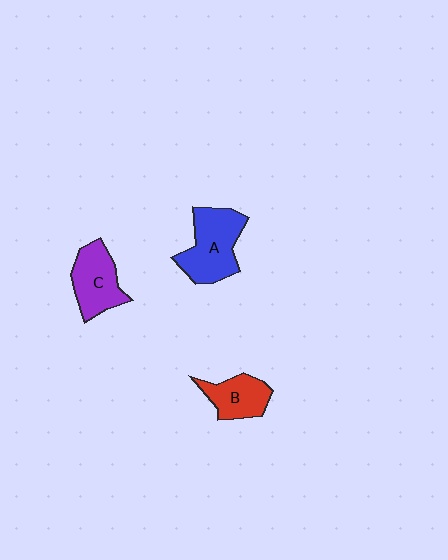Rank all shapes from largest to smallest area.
From largest to smallest: A (blue), C (purple), B (red).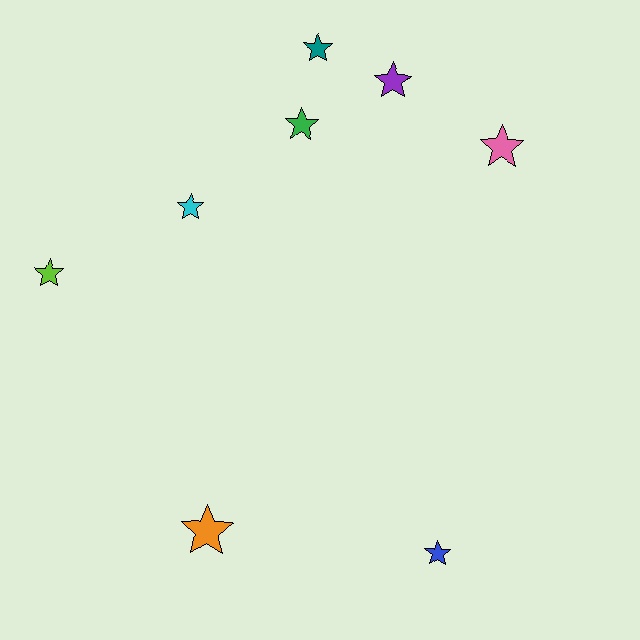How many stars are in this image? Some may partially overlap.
There are 8 stars.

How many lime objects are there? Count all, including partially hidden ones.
There is 1 lime object.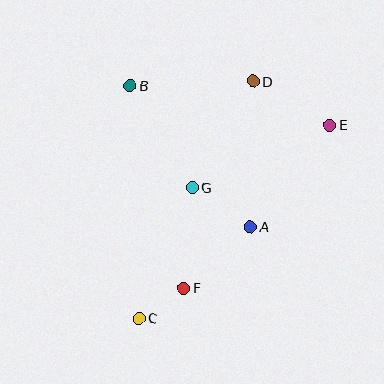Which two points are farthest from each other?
Points C and E are farthest from each other.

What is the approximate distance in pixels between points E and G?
The distance between E and G is approximately 150 pixels.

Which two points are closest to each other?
Points C and F are closest to each other.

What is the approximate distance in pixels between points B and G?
The distance between B and G is approximately 119 pixels.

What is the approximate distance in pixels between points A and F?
The distance between A and F is approximately 91 pixels.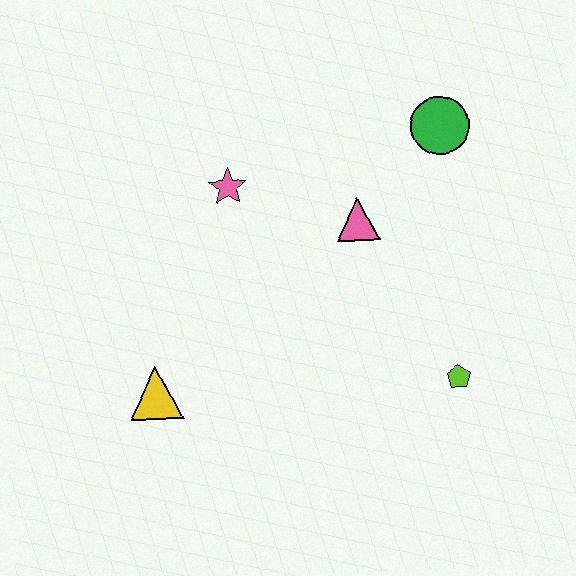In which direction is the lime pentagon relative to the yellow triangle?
The lime pentagon is to the right of the yellow triangle.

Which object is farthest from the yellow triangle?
The green circle is farthest from the yellow triangle.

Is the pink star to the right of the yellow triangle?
Yes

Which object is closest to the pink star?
The pink triangle is closest to the pink star.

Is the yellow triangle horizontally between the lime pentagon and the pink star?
No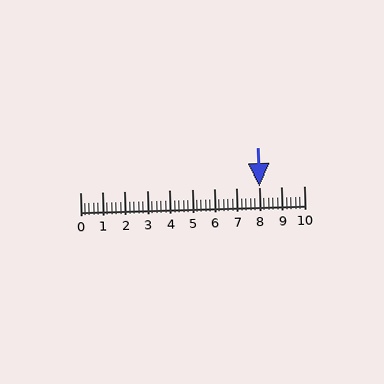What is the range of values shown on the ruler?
The ruler shows values from 0 to 10.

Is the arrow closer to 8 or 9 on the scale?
The arrow is closer to 8.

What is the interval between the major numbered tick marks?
The major tick marks are spaced 1 units apart.